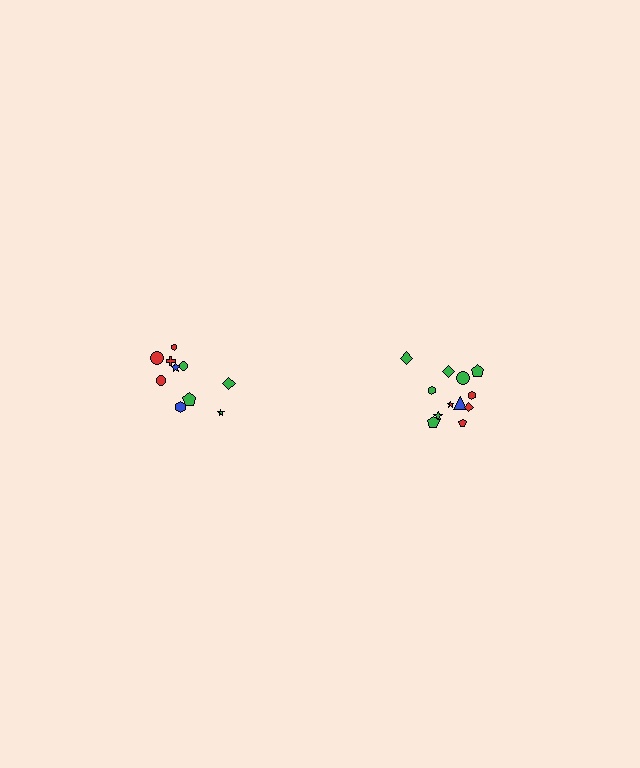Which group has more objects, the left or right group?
The right group.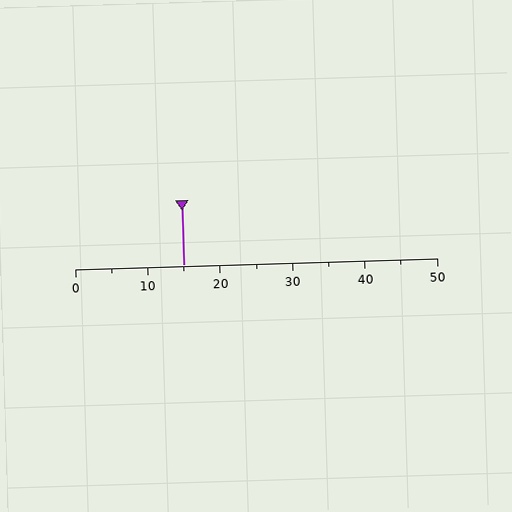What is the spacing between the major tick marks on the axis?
The major ticks are spaced 10 apart.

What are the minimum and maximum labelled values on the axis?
The axis runs from 0 to 50.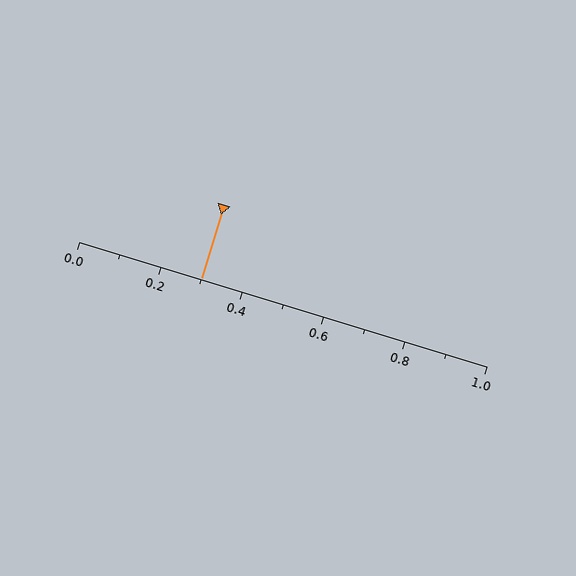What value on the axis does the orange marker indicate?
The marker indicates approximately 0.3.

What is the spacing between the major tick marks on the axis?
The major ticks are spaced 0.2 apart.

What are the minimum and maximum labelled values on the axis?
The axis runs from 0.0 to 1.0.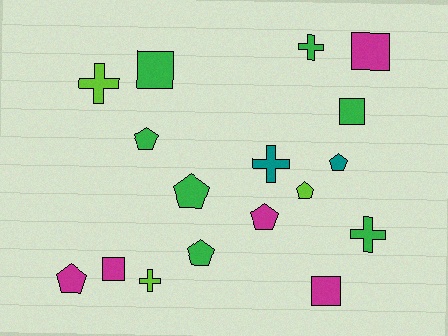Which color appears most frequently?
Green, with 7 objects.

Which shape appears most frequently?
Pentagon, with 7 objects.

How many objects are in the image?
There are 17 objects.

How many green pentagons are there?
There are 3 green pentagons.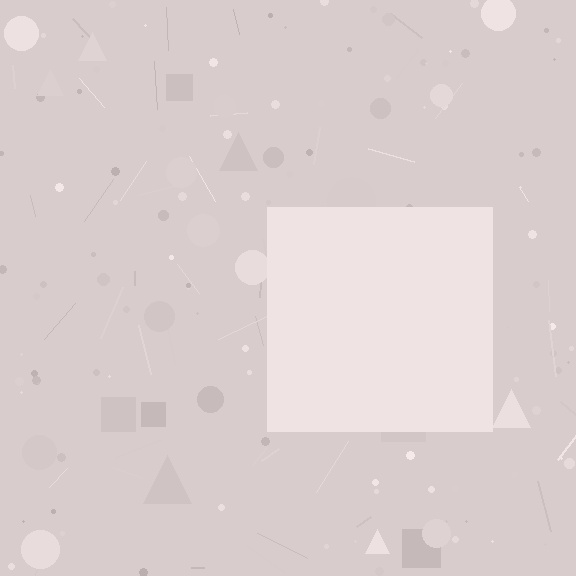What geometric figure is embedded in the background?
A square is embedded in the background.